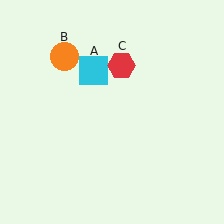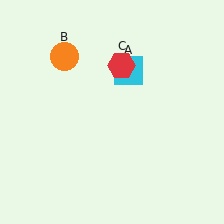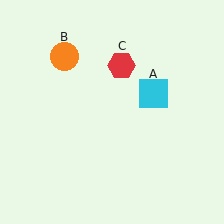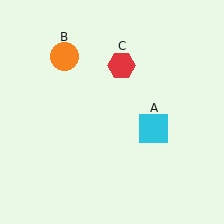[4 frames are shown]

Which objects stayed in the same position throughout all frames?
Orange circle (object B) and red hexagon (object C) remained stationary.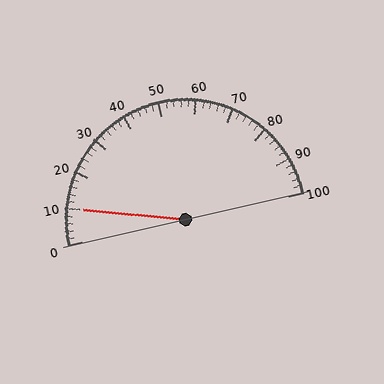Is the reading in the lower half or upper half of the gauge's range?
The reading is in the lower half of the range (0 to 100).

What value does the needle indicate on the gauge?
The needle indicates approximately 10.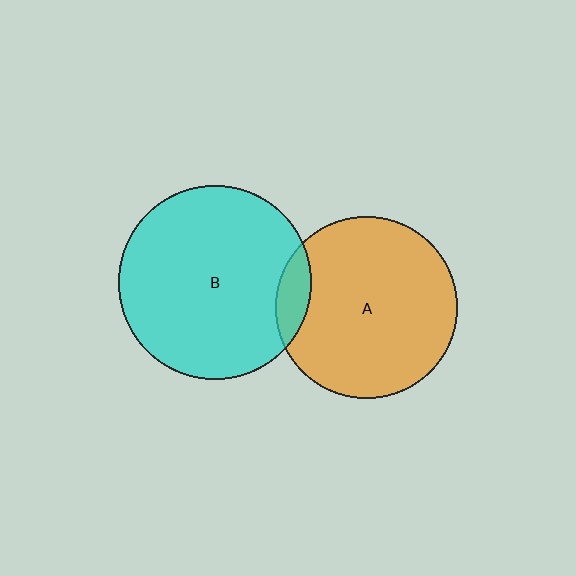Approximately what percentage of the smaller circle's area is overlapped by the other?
Approximately 10%.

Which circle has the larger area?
Circle B (cyan).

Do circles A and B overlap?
Yes.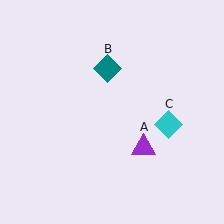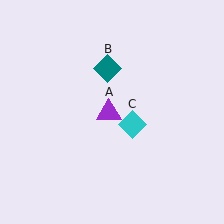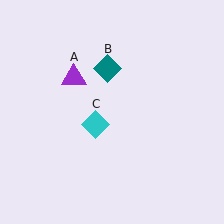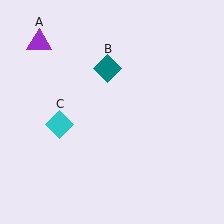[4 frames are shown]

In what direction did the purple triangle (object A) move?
The purple triangle (object A) moved up and to the left.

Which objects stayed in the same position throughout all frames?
Teal diamond (object B) remained stationary.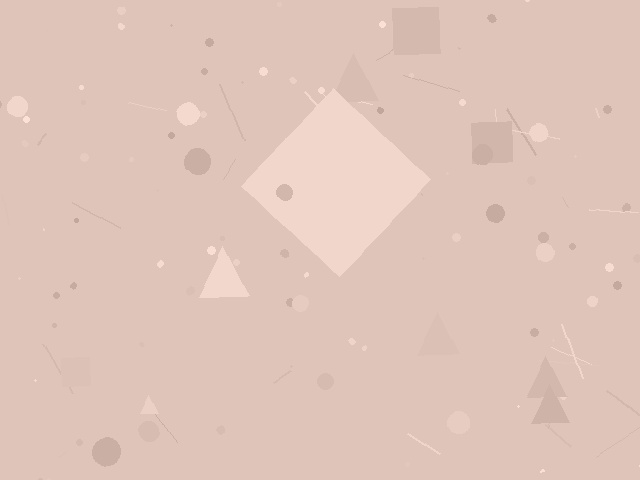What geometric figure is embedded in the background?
A diamond is embedded in the background.